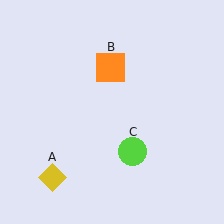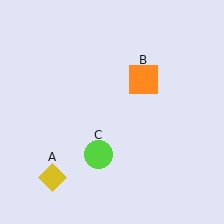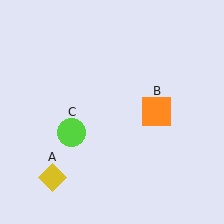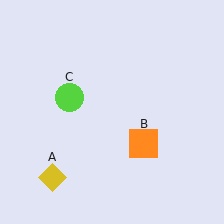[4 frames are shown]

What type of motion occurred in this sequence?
The orange square (object B), lime circle (object C) rotated clockwise around the center of the scene.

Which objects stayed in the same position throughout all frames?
Yellow diamond (object A) remained stationary.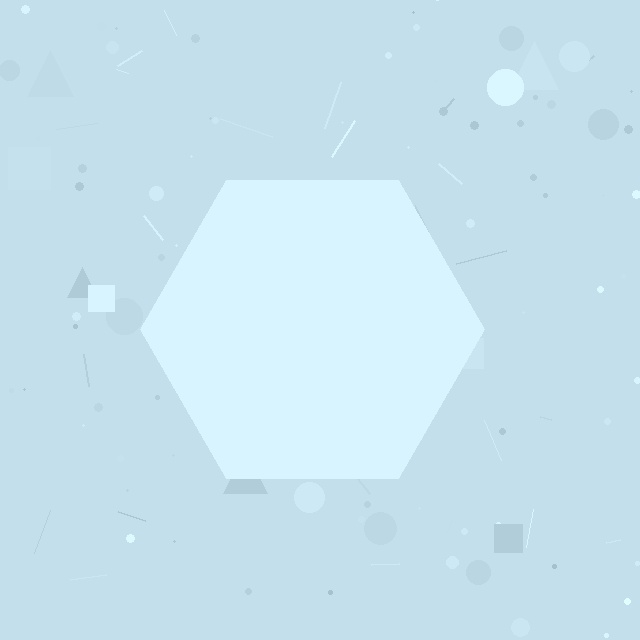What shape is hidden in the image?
A hexagon is hidden in the image.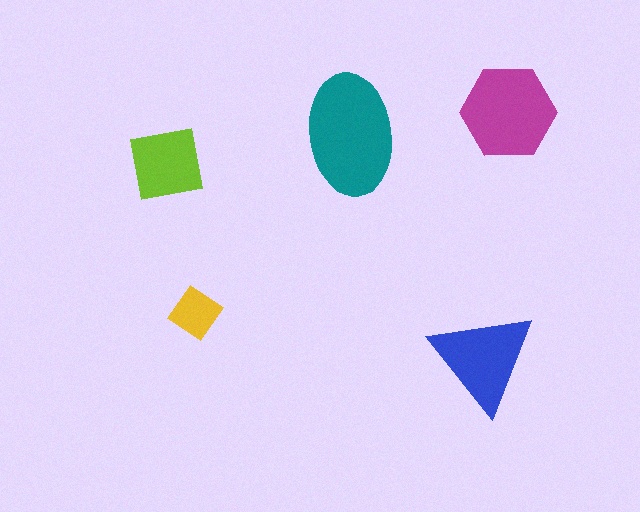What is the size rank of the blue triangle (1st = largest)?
3rd.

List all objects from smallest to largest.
The yellow diamond, the lime square, the blue triangle, the magenta hexagon, the teal ellipse.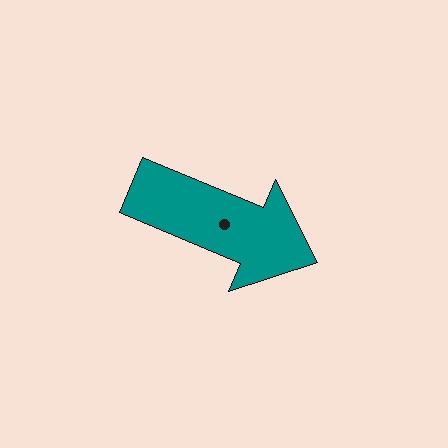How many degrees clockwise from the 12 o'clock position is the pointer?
Approximately 113 degrees.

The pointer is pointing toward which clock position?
Roughly 4 o'clock.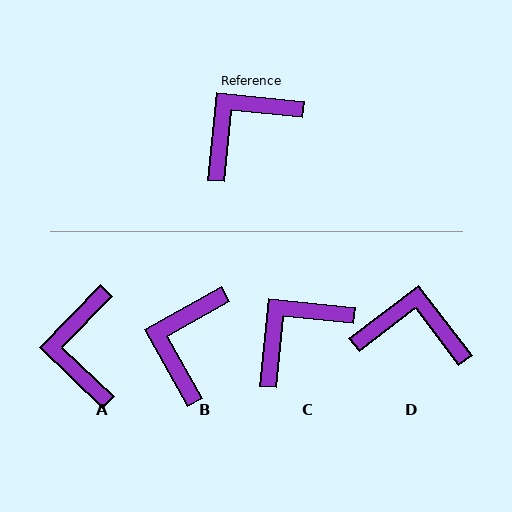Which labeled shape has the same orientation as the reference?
C.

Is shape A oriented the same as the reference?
No, it is off by about 52 degrees.